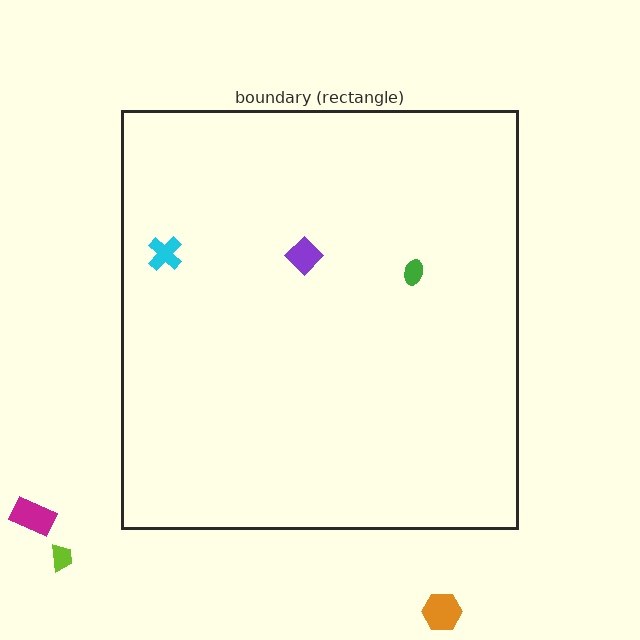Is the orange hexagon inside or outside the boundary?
Outside.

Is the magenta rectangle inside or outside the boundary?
Outside.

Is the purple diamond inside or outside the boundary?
Inside.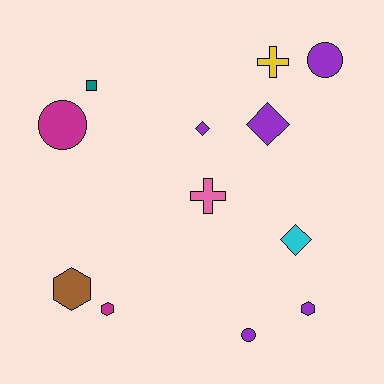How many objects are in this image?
There are 12 objects.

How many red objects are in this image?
There are no red objects.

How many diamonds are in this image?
There are 3 diamonds.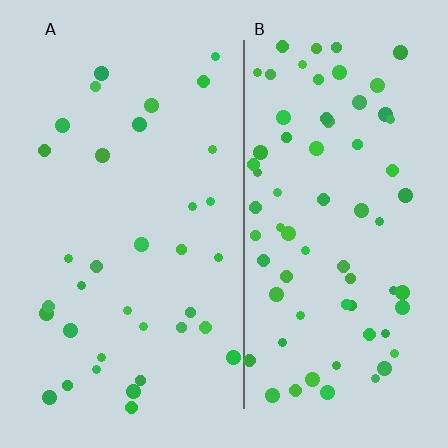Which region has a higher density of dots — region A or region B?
B (the right).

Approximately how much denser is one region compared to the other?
Approximately 2.1× — region B over region A.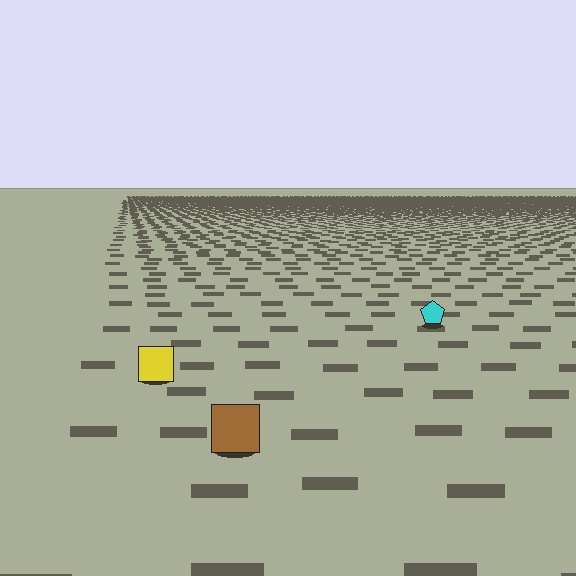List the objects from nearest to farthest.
From nearest to farthest: the brown square, the yellow square, the cyan pentagon.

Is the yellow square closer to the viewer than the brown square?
No. The brown square is closer — you can tell from the texture gradient: the ground texture is coarser near it.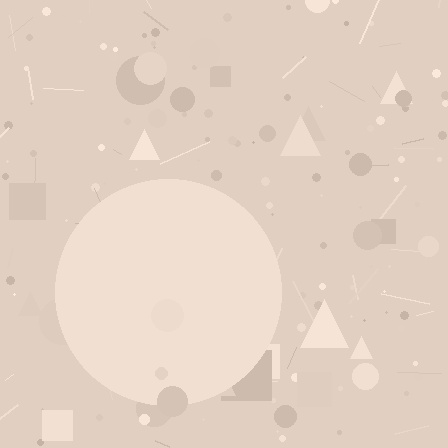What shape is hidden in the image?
A circle is hidden in the image.